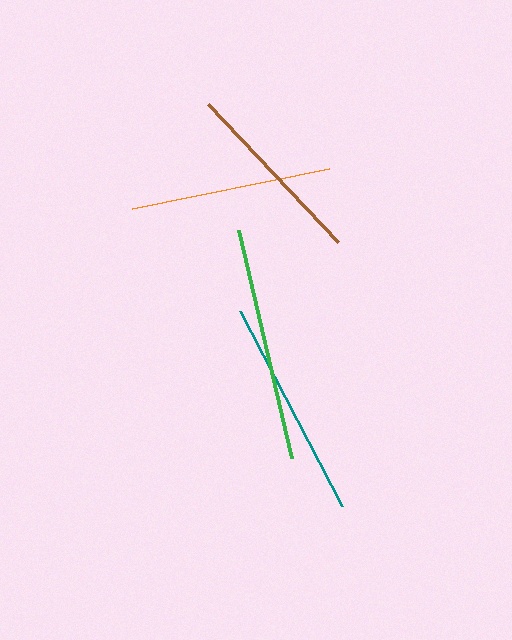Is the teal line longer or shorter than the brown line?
The teal line is longer than the brown line.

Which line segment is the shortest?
The brown line is the shortest at approximately 190 pixels.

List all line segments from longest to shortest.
From longest to shortest: green, teal, orange, brown.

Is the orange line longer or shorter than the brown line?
The orange line is longer than the brown line.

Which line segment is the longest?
The green line is the longest at approximately 234 pixels.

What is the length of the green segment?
The green segment is approximately 234 pixels long.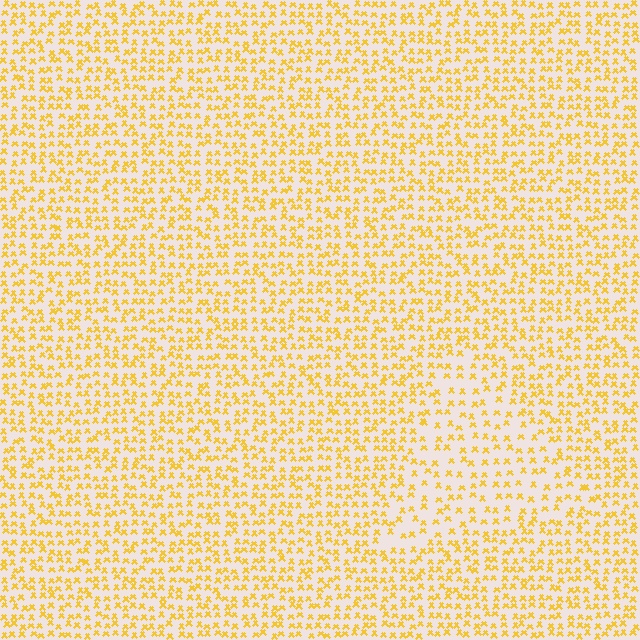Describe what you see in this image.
The image contains small yellow elements arranged at two different densities. A triangle-shaped region is visible where the elements are less densely packed than the surrounding area.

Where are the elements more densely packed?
The elements are more densely packed outside the triangle boundary.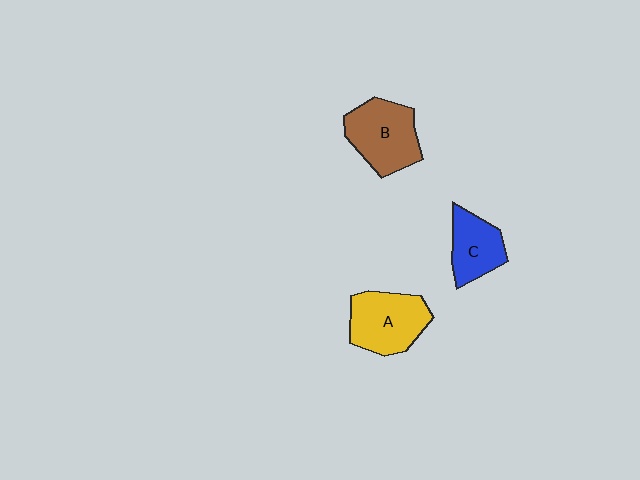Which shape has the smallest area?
Shape C (blue).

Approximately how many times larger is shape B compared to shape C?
Approximately 1.4 times.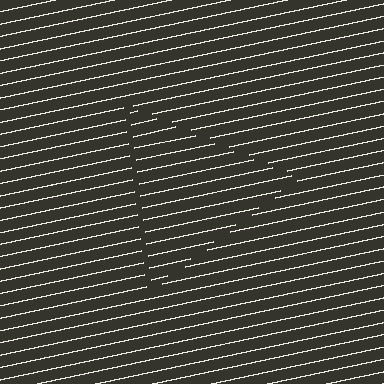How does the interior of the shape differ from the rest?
The interior of the shape contains the same grating, shifted by half a period — the contour is defined by the phase discontinuity where line-ends from the inner and outer gratings abut.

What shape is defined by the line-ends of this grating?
An illusory triangle. The interior of the shape contains the same grating, shifted by half a period — the contour is defined by the phase discontinuity where line-ends from the inner and outer gratings abut.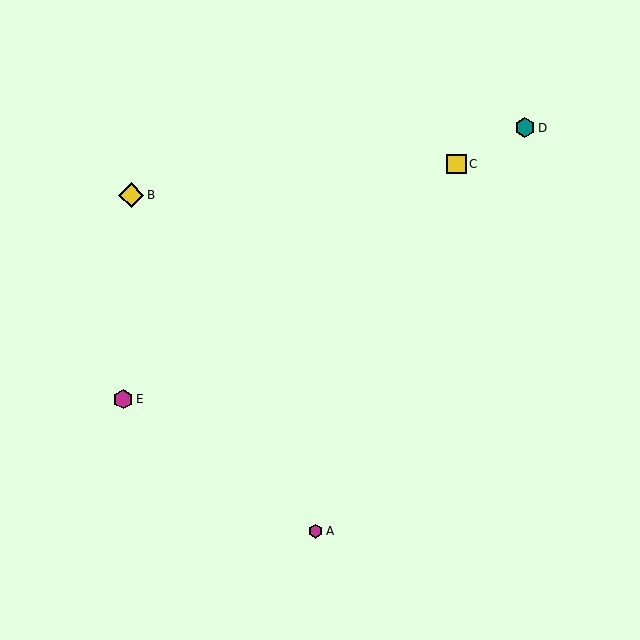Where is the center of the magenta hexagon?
The center of the magenta hexagon is at (123, 399).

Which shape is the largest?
The yellow diamond (labeled B) is the largest.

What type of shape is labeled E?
Shape E is a magenta hexagon.